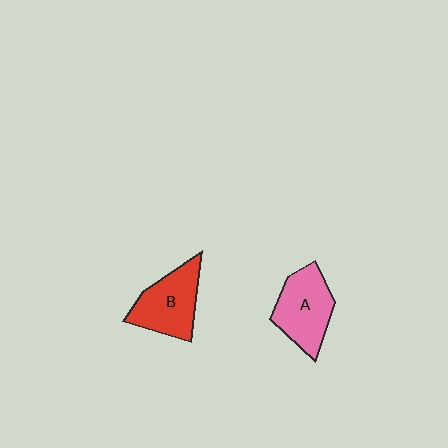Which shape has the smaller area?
Shape B (red).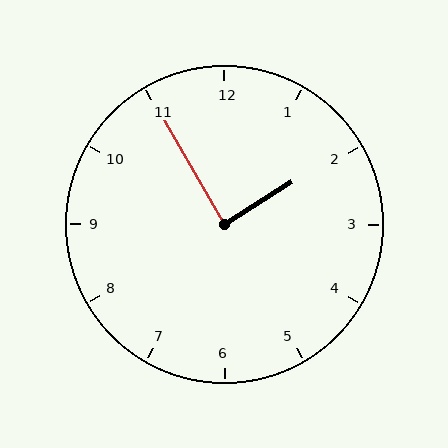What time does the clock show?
1:55.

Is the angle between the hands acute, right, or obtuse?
It is right.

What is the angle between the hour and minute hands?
Approximately 88 degrees.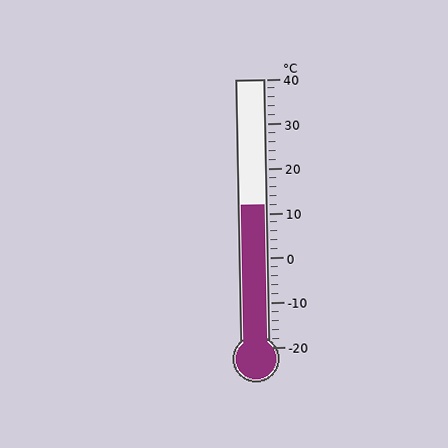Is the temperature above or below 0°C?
The temperature is above 0°C.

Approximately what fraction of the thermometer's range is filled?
The thermometer is filled to approximately 55% of its range.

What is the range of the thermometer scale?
The thermometer scale ranges from -20°C to 40°C.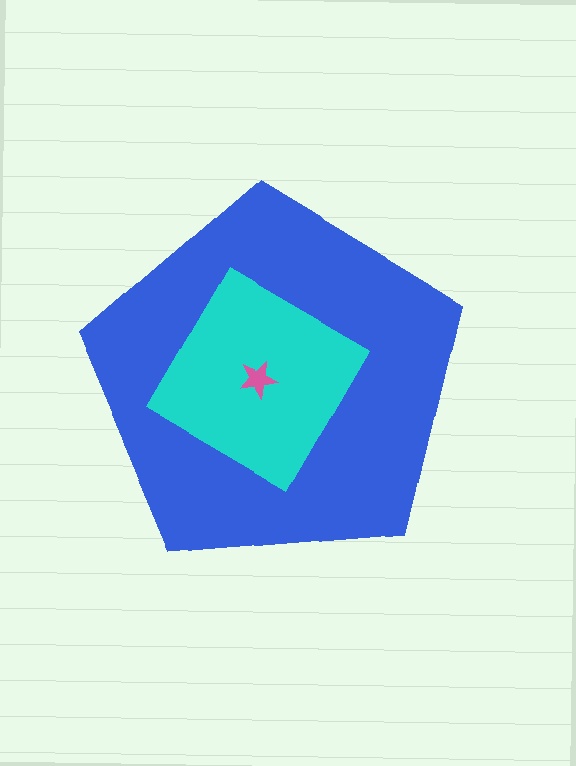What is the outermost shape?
The blue pentagon.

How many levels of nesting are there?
3.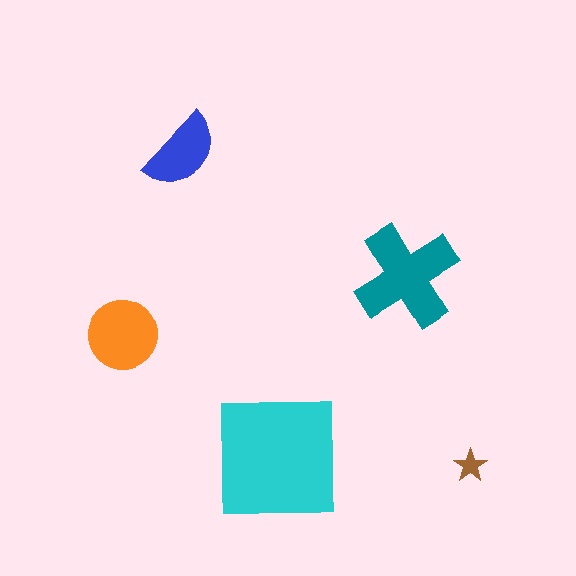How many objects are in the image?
There are 5 objects in the image.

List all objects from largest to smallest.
The cyan square, the teal cross, the orange circle, the blue semicircle, the brown star.